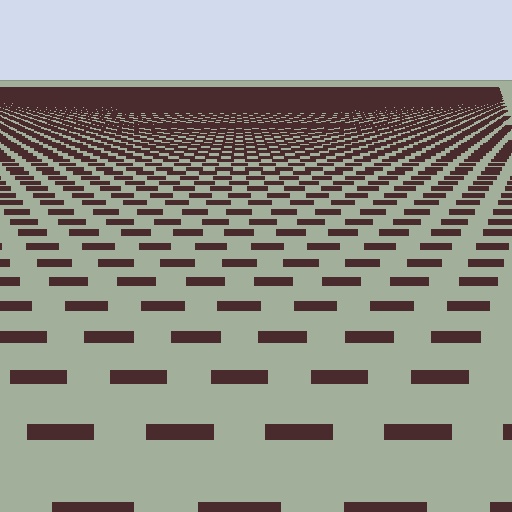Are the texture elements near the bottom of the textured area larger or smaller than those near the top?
Larger. Near the bottom, elements are closer to the viewer and appear at a bigger on-screen size.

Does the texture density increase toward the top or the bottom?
Density increases toward the top.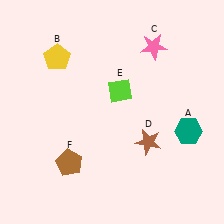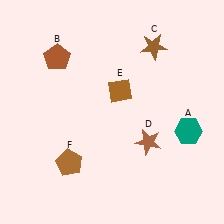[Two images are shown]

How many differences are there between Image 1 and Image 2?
There are 3 differences between the two images.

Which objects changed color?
B changed from yellow to brown. C changed from pink to brown. E changed from lime to brown.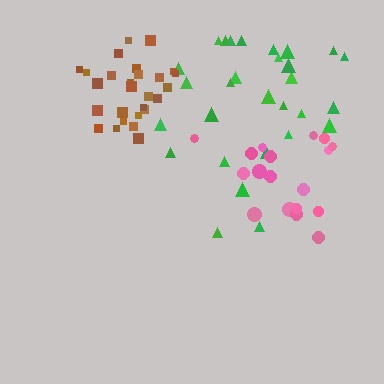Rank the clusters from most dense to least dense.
brown, pink, green.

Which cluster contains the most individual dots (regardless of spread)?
Green (29).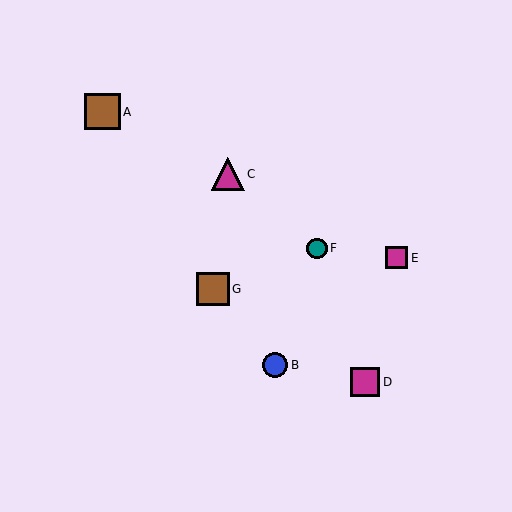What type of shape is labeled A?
Shape A is a brown square.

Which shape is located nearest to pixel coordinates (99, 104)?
The brown square (labeled A) at (102, 112) is nearest to that location.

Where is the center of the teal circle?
The center of the teal circle is at (317, 248).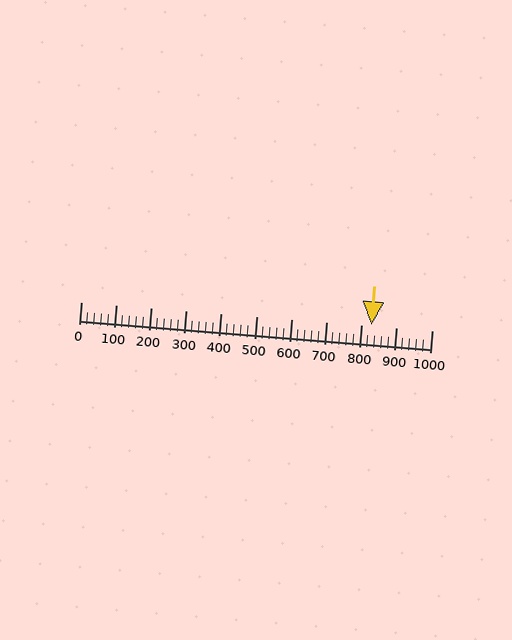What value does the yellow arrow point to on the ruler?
The yellow arrow points to approximately 828.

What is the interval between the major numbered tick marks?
The major tick marks are spaced 100 units apart.